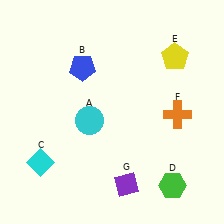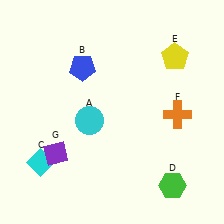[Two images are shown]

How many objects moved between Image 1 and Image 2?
1 object moved between the two images.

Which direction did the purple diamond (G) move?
The purple diamond (G) moved left.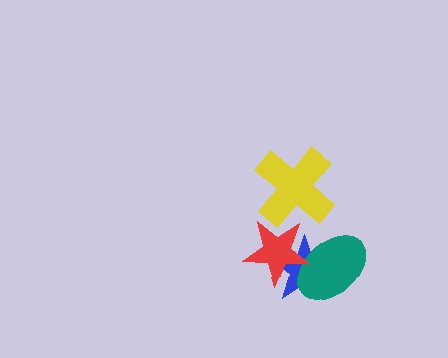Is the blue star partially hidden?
Yes, it is partially covered by another shape.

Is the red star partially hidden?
No, no other shape covers it.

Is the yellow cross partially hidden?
Yes, it is partially covered by another shape.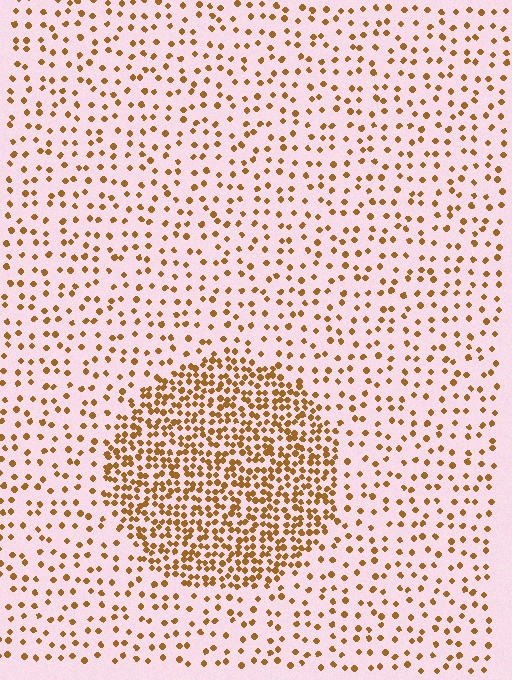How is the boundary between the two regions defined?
The boundary is defined by a change in element density (approximately 2.7x ratio). All elements are the same color, size, and shape.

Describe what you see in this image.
The image contains small brown elements arranged at two different densities. A circle-shaped region is visible where the elements are more densely packed than the surrounding area.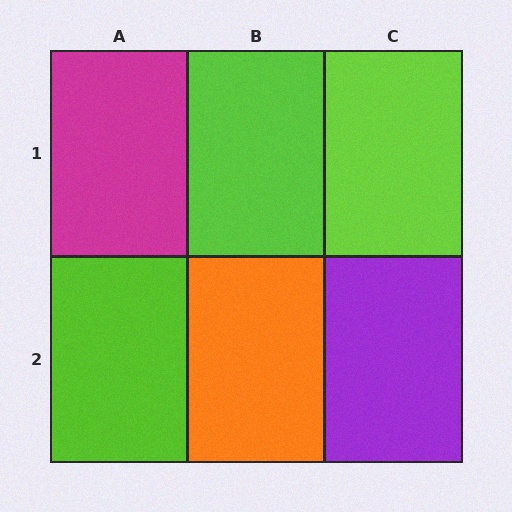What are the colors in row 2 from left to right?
Lime, orange, purple.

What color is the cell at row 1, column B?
Lime.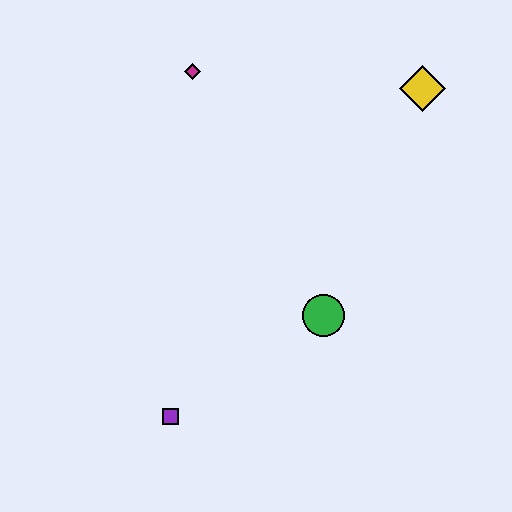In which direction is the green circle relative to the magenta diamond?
The green circle is below the magenta diamond.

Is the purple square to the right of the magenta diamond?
No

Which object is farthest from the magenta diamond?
The purple square is farthest from the magenta diamond.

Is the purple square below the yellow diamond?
Yes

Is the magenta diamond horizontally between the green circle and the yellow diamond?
No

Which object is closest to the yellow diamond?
The magenta diamond is closest to the yellow diamond.